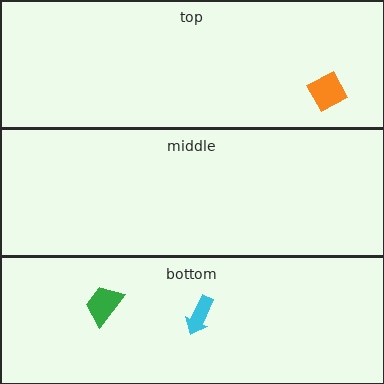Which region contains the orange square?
The top region.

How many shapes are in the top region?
1.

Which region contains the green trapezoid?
The bottom region.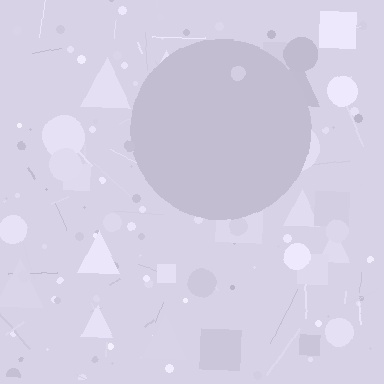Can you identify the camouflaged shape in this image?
The camouflaged shape is a circle.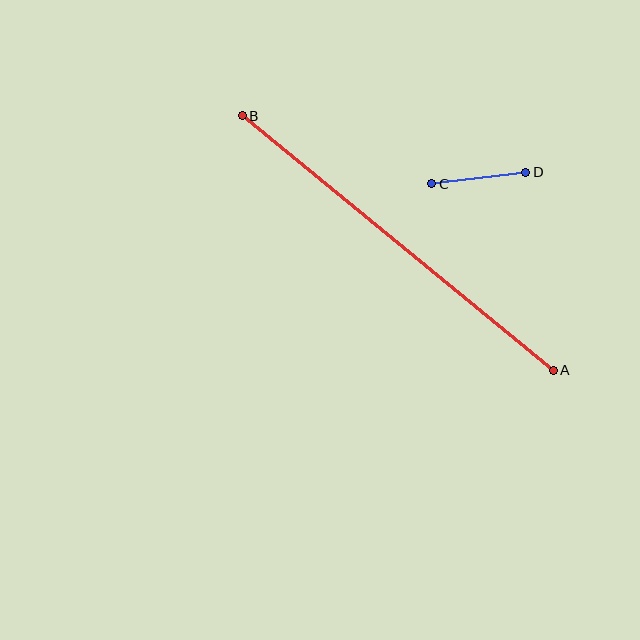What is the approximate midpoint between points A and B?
The midpoint is at approximately (398, 243) pixels.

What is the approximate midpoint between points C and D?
The midpoint is at approximately (479, 178) pixels.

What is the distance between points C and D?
The distance is approximately 95 pixels.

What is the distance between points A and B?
The distance is approximately 402 pixels.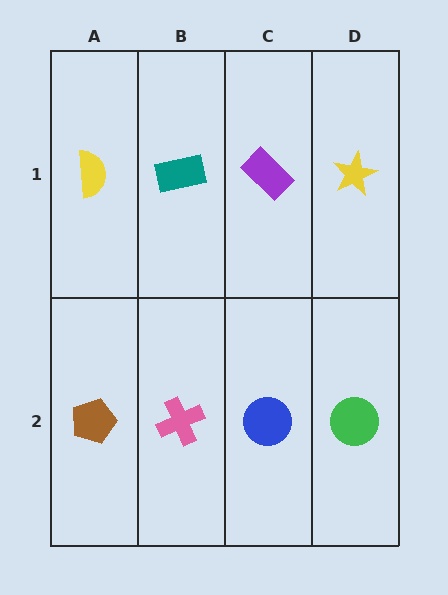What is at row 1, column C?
A purple rectangle.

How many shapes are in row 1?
4 shapes.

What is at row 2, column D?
A green circle.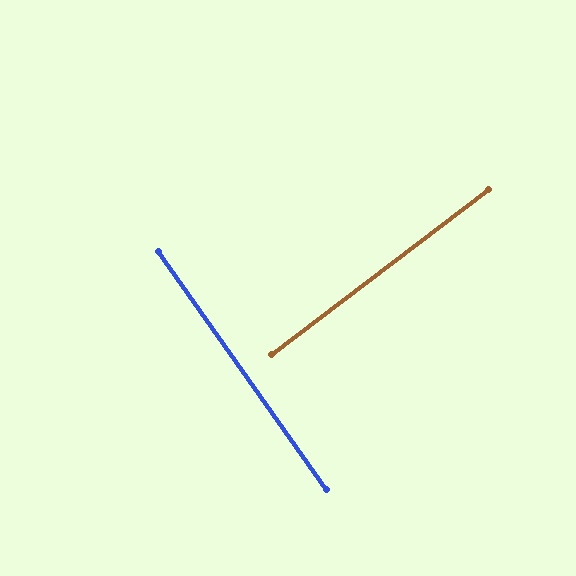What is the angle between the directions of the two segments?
Approximately 88 degrees.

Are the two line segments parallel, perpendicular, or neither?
Perpendicular — they meet at approximately 88°.